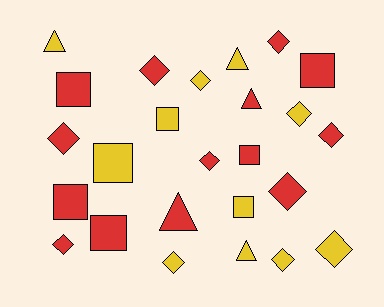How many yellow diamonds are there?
There are 5 yellow diamonds.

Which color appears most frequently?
Red, with 14 objects.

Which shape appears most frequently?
Diamond, with 12 objects.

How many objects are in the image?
There are 25 objects.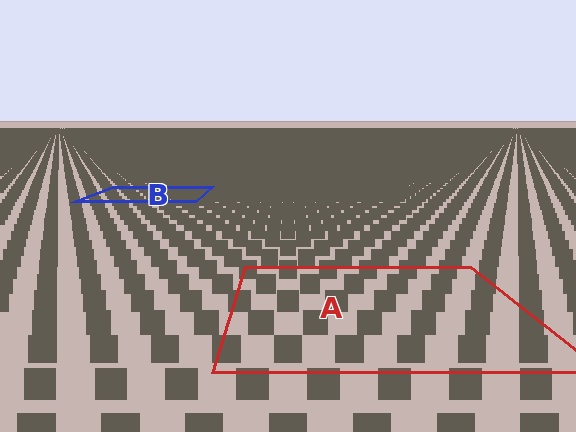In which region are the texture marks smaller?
The texture marks are smaller in region B, because it is farther away.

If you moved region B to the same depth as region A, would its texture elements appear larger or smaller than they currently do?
They would appear larger. At a closer depth, the same texture elements are projected at a bigger on-screen size.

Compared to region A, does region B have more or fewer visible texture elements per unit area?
Region B has more texture elements per unit area — they are packed more densely because it is farther away.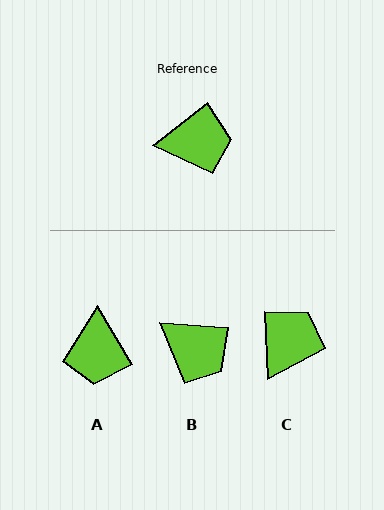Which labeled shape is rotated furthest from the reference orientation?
A, about 97 degrees away.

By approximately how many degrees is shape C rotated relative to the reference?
Approximately 54 degrees counter-clockwise.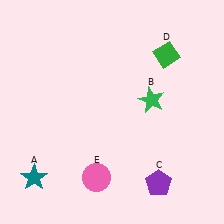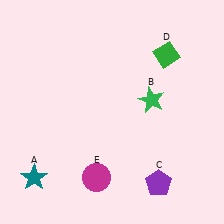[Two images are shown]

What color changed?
The circle (E) changed from pink in Image 1 to magenta in Image 2.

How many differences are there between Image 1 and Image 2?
There is 1 difference between the two images.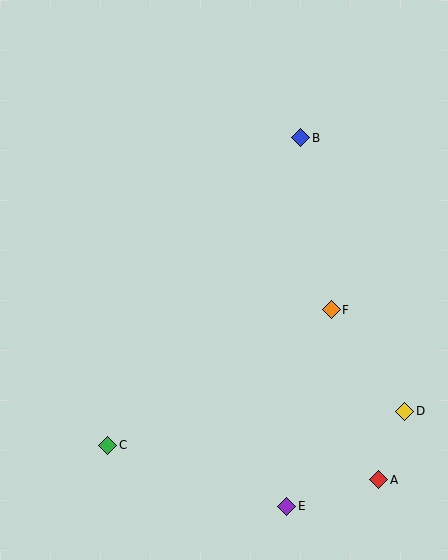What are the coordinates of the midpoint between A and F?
The midpoint between A and F is at (355, 395).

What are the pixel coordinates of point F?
Point F is at (331, 310).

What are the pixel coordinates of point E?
Point E is at (287, 506).